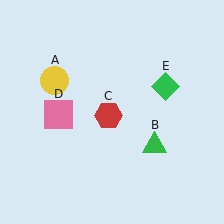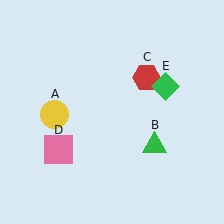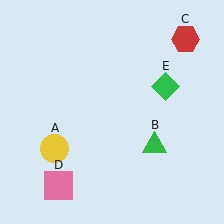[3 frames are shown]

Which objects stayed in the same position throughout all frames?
Green triangle (object B) and green diamond (object E) remained stationary.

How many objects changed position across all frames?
3 objects changed position: yellow circle (object A), red hexagon (object C), pink square (object D).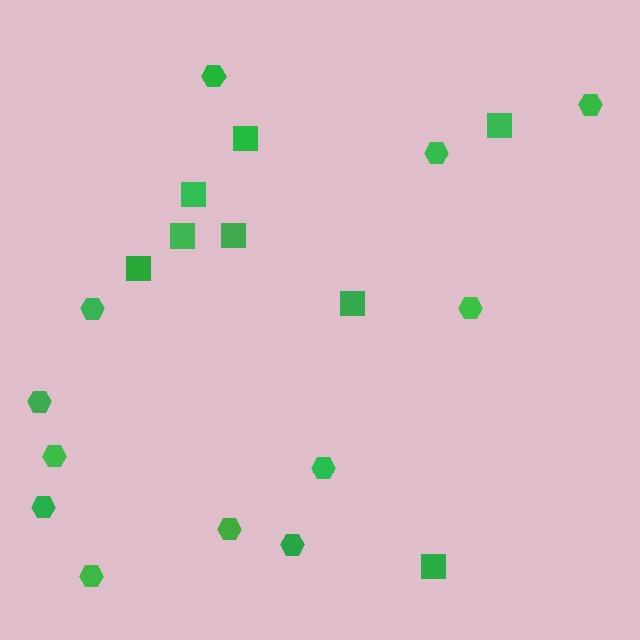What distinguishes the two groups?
There are 2 groups: one group of squares (8) and one group of hexagons (12).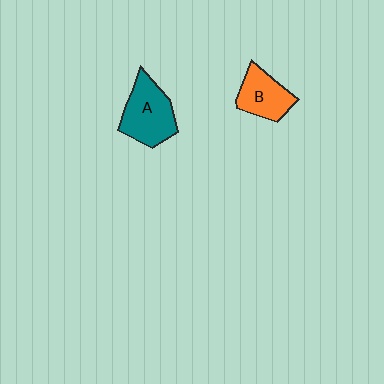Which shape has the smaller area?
Shape B (orange).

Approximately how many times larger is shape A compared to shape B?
Approximately 1.3 times.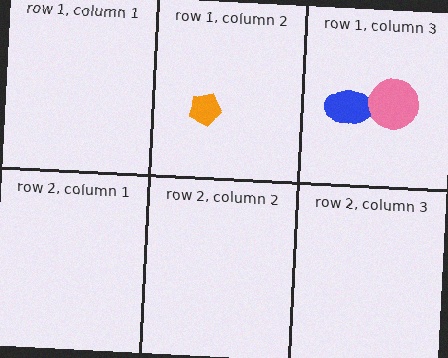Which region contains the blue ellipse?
The row 1, column 3 region.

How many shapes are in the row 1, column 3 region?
2.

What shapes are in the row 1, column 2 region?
The orange pentagon.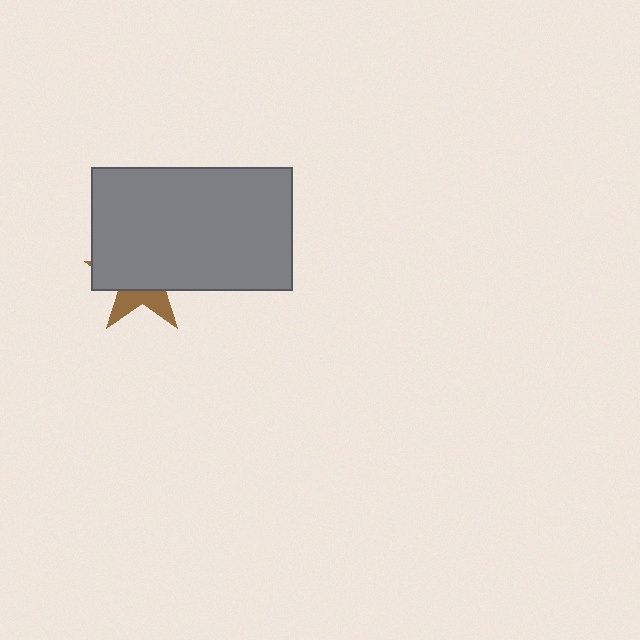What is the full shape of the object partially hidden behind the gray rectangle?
The partially hidden object is a brown star.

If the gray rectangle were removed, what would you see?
You would see the complete brown star.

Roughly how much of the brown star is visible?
A small part of it is visible (roughly 32%).